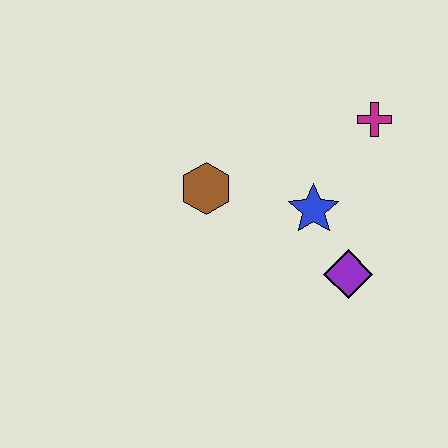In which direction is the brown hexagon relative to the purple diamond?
The brown hexagon is to the left of the purple diamond.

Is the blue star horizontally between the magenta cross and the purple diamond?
No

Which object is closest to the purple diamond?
The blue star is closest to the purple diamond.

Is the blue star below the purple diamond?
No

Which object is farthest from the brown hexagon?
The magenta cross is farthest from the brown hexagon.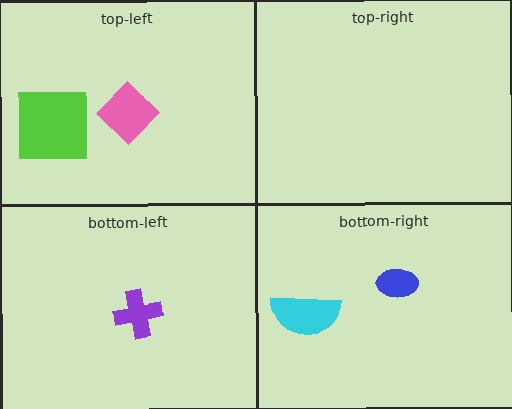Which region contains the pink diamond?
The top-left region.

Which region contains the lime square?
The top-left region.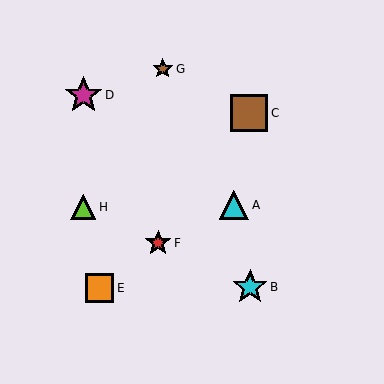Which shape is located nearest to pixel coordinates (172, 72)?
The brown star (labeled G) at (163, 69) is nearest to that location.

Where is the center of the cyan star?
The center of the cyan star is at (250, 287).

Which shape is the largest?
The magenta star (labeled D) is the largest.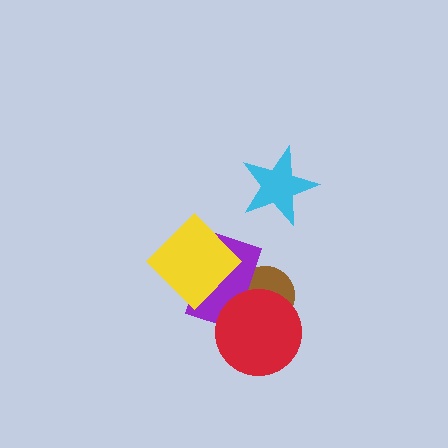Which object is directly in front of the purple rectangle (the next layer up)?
The red circle is directly in front of the purple rectangle.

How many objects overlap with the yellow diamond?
1 object overlaps with the yellow diamond.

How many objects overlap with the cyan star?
0 objects overlap with the cyan star.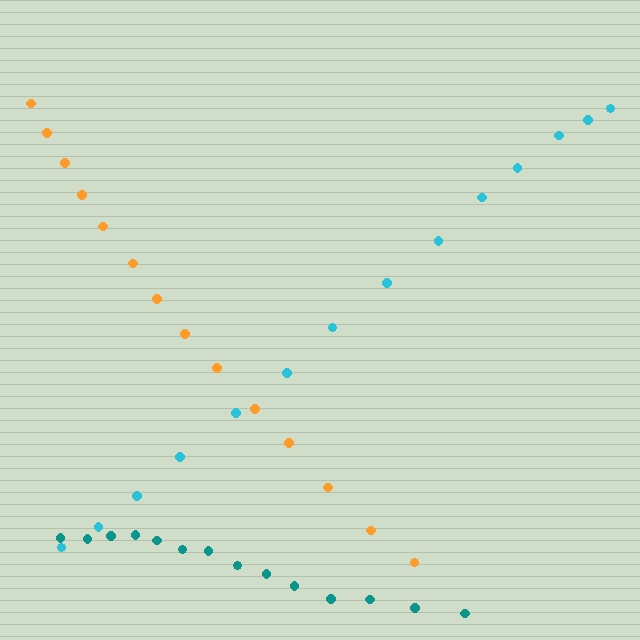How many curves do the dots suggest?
There are 3 distinct paths.